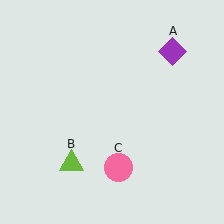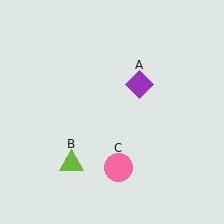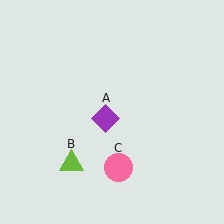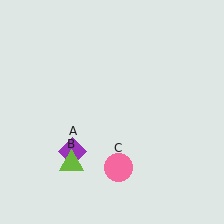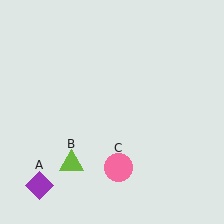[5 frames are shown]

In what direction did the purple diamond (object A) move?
The purple diamond (object A) moved down and to the left.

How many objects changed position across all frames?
1 object changed position: purple diamond (object A).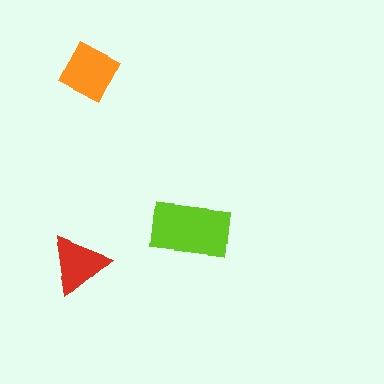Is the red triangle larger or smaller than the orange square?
Smaller.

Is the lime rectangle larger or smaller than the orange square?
Larger.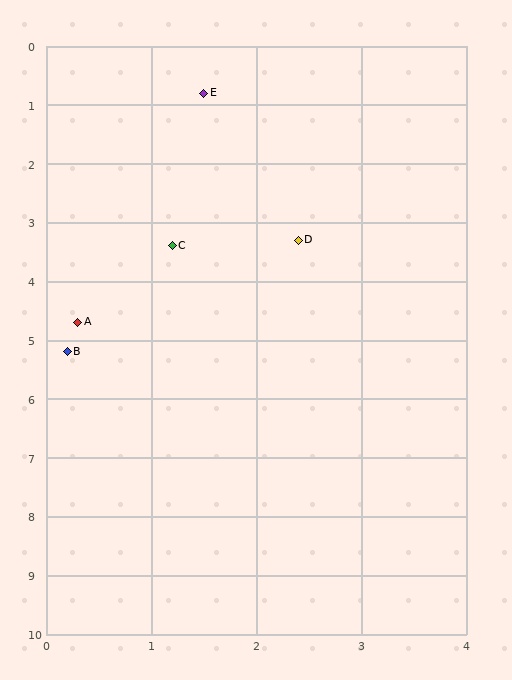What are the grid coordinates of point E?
Point E is at approximately (1.5, 0.8).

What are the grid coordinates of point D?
Point D is at approximately (2.4, 3.3).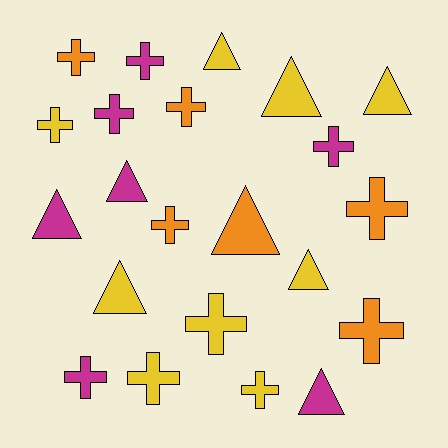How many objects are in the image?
There are 22 objects.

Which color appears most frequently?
Yellow, with 9 objects.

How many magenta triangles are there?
There are 3 magenta triangles.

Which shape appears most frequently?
Cross, with 13 objects.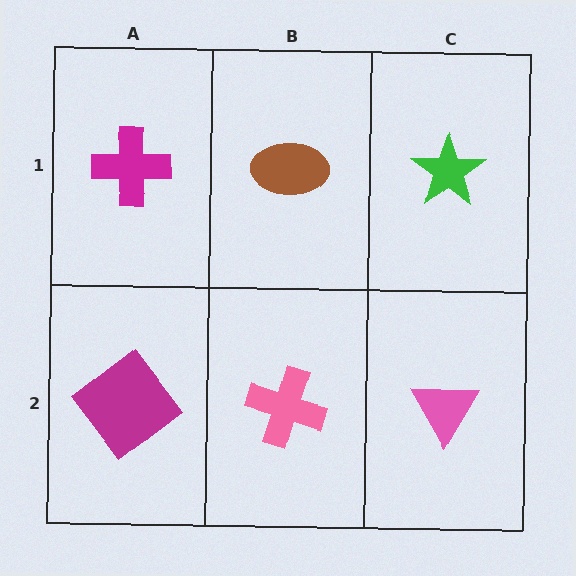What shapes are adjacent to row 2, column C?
A green star (row 1, column C), a pink cross (row 2, column B).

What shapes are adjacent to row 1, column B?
A pink cross (row 2, column B), a magenta cross (row 1, column A), a green star (row 1, column C).